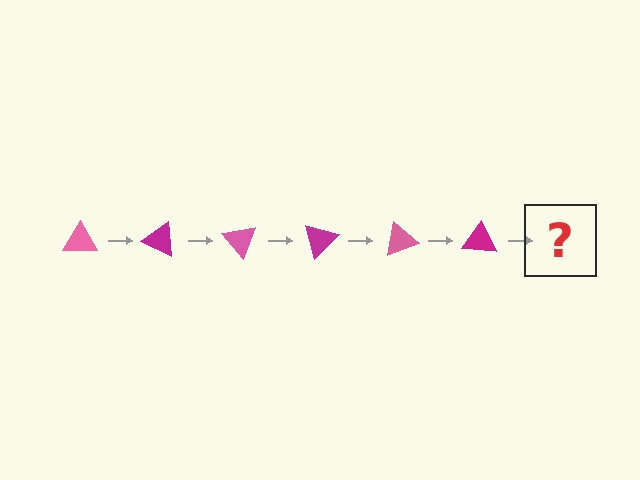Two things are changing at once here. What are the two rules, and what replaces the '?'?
The two rules are that it rotates 25 degrees each step and the color cycles through pink and magenta. The '?' should be a pink triangle, rotated 150 degrees from the start.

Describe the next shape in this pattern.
It should be a pink triangle, rotated 150 degrees from the start.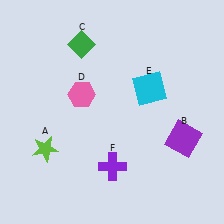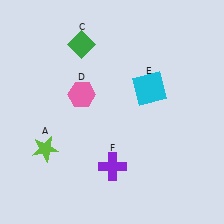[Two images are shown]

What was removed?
The purple square (B) was removed in Image 2.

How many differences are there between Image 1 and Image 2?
There is 1 difference between the two images.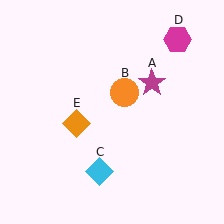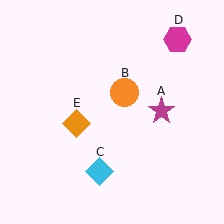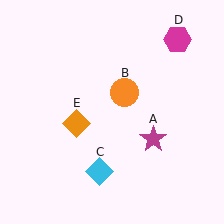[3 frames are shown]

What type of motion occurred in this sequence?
The magenta star (object A) rotated clockwise around the center of the scene.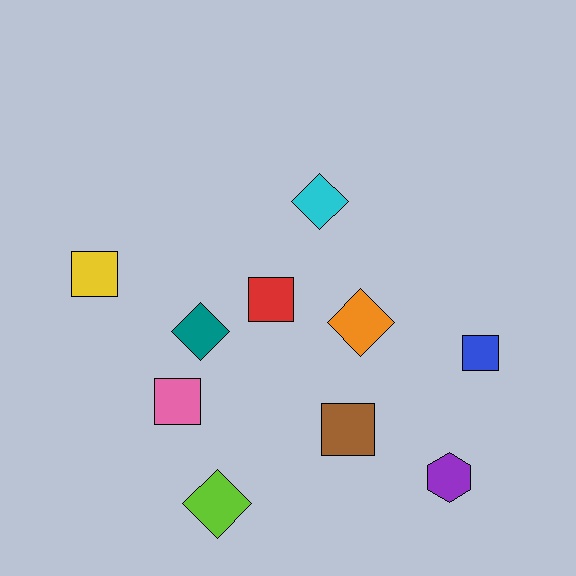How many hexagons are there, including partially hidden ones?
There is 1 hexagon.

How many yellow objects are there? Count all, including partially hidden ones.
There is 1 yellow object.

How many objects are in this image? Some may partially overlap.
There are 10 objects.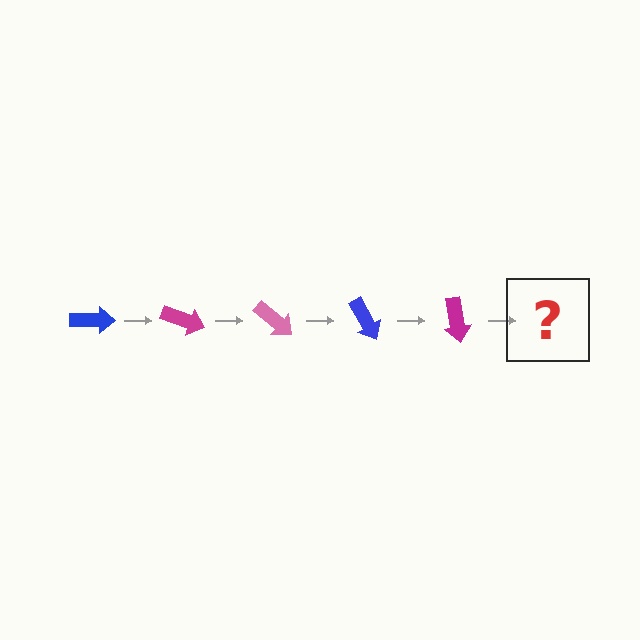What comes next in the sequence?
The next element should be a pink arrow, rotated 100 degrees from the start.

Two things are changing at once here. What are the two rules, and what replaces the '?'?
The two rules are that it rotates 20 degrees each step and the color cycles through blue, magenta, and pink. The '?' should be a pink arrow, rotated 100 degrees from the start.